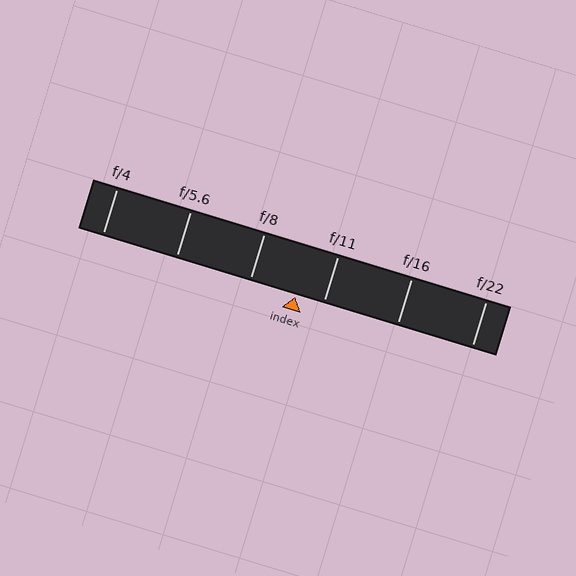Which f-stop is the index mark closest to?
The index mark is closest to f/11.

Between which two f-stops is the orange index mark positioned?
The index mark is between f/8 and f/11.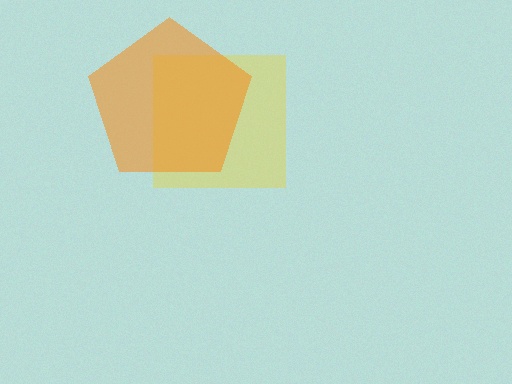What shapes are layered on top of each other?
The layered shapes are: a yellow square, an orange pentagon.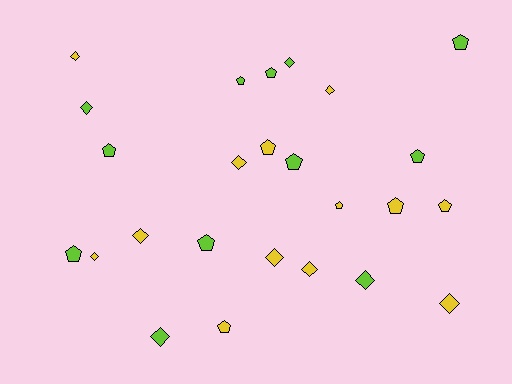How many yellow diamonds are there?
There are 8 yellow diamonds.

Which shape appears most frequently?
Pentagon, with 13 objects.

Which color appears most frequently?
Yellow, with 13 objects.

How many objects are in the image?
There are 25 objects.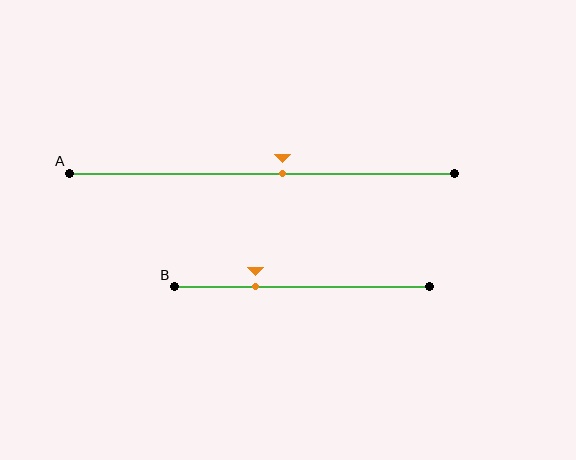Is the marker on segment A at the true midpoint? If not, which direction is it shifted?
No, the marker on segment A is shifted to the right by about 5% of the segment length.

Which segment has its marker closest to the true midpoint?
Segment A has its marker closest to the true midpoint.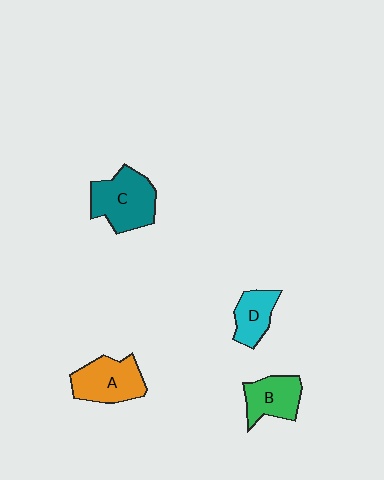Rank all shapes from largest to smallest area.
From largest to smallest: C (teal), A (orange), B (green), D (cyan).